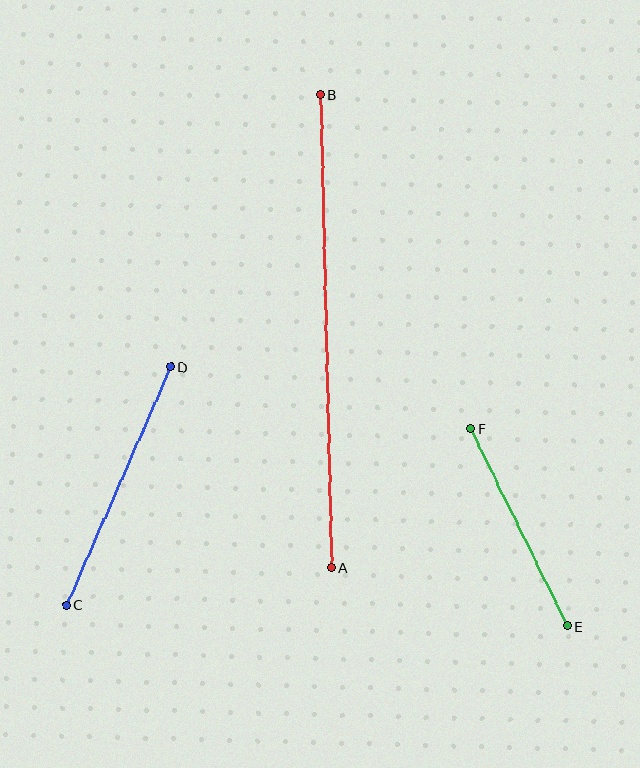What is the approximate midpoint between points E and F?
The midpoint is at approximately (519, 527) pixels.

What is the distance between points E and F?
The distance is approximately 220 pixels.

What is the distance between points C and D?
The distance is approximately 260 pixels.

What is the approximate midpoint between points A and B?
The midpoint is at approximately (326, 331) pixels.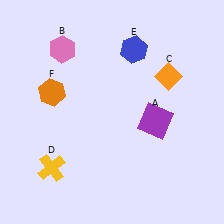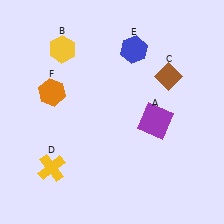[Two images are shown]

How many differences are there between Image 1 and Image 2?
There are 2 differences between the two images.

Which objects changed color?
B changed from pink to yellow. C changed from orange to brown.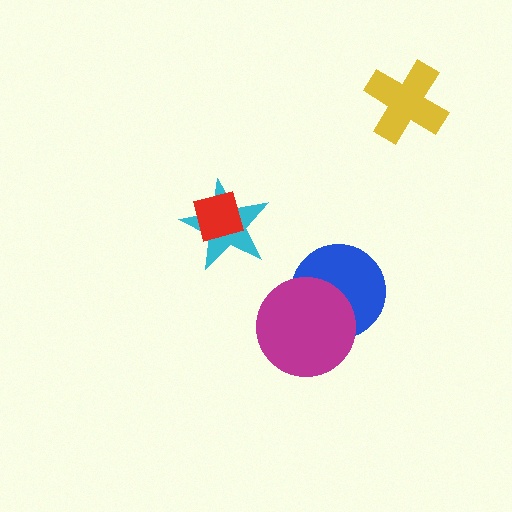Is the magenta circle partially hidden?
No, no other shape covers it.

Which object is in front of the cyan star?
The red diamond is in front of the cyan star.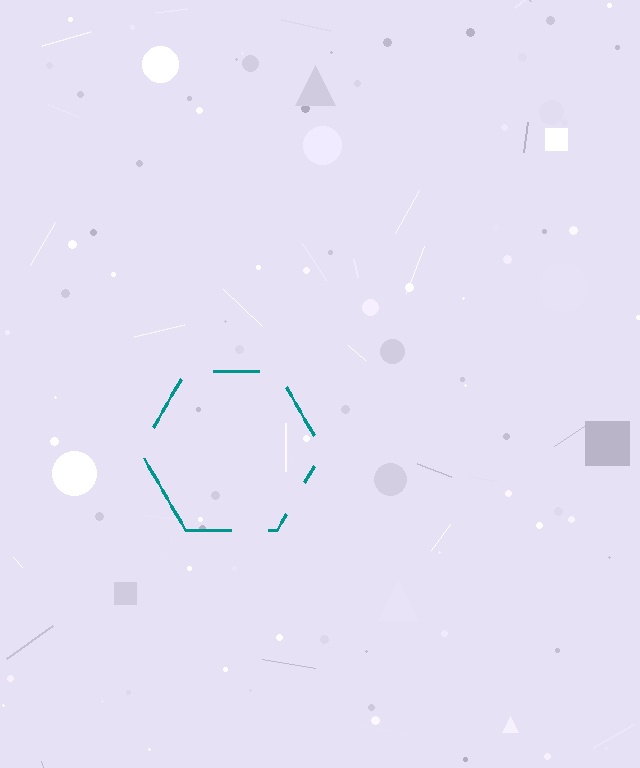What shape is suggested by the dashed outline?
The dashed outline suggests a hexagon.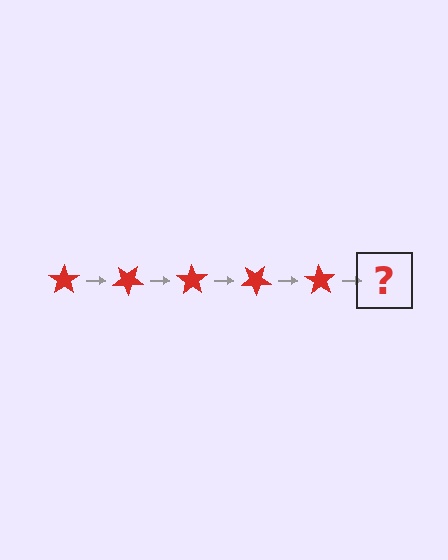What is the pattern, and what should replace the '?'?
The pattern is that the star rotates 35 degrees each step. The '?' should be a red star rotated 175 degrees.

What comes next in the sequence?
The next element should be a red star rotated 175 degrees.